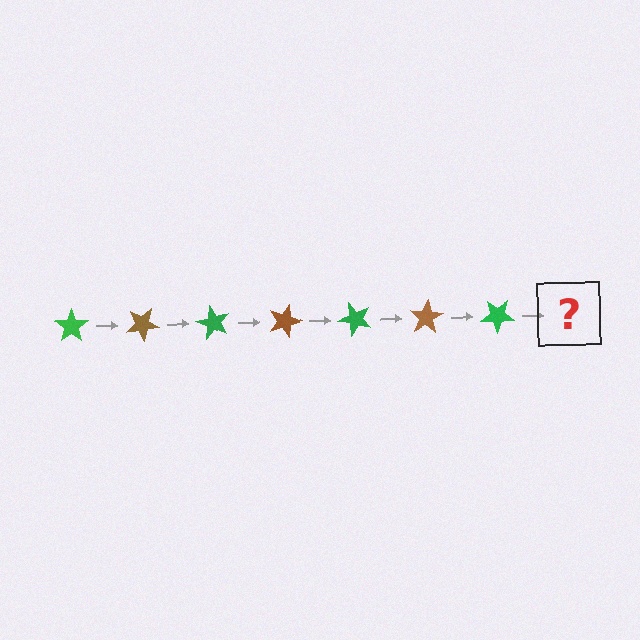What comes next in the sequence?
The next element should be a brown star, rotated 210 degrees from the start.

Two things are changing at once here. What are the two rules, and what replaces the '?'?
The two rules are that it rotates 30 degrees each step and the color cycles through green and brown. The '?' should be a brown star, rotated 210 degrees from the start.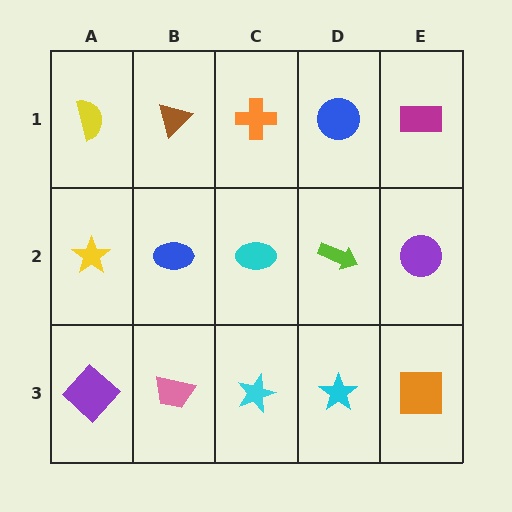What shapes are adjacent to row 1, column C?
A cyan ellipse (row 2, column C), a brown triangle (row 1, column B), a blue circle (row 1, column D).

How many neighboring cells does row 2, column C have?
4.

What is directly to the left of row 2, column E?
A lime arrow.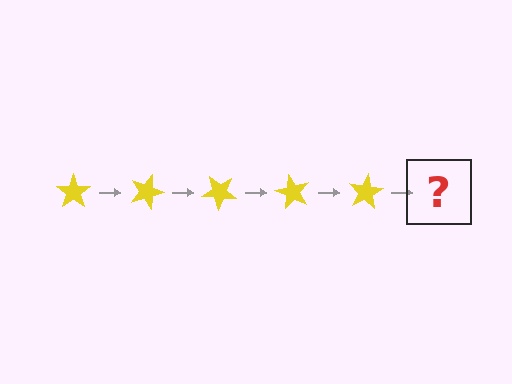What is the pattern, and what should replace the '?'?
The pattern is that the star rotates 20 degrees each step. The '?' should be a yellow star rotated 100 degrees.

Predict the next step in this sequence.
The next step is a yellow star rotated 100 degrees.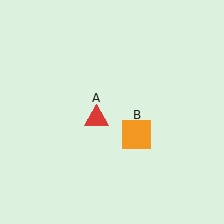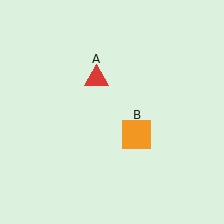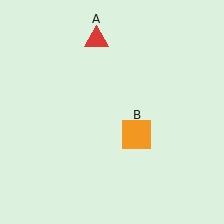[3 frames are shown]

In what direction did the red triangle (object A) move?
The red triangle (object A) moved up.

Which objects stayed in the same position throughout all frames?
Orange square (object B) remained stationary.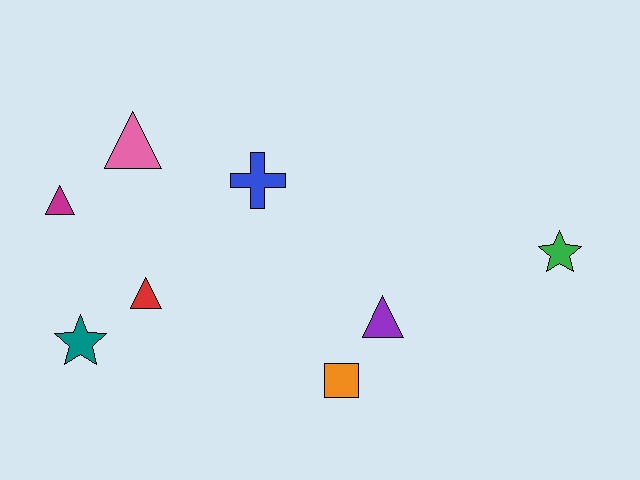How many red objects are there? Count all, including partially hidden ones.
There is 1 red object.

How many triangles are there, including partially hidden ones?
There are 4 triangles.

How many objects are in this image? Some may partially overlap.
There are 8 objects.